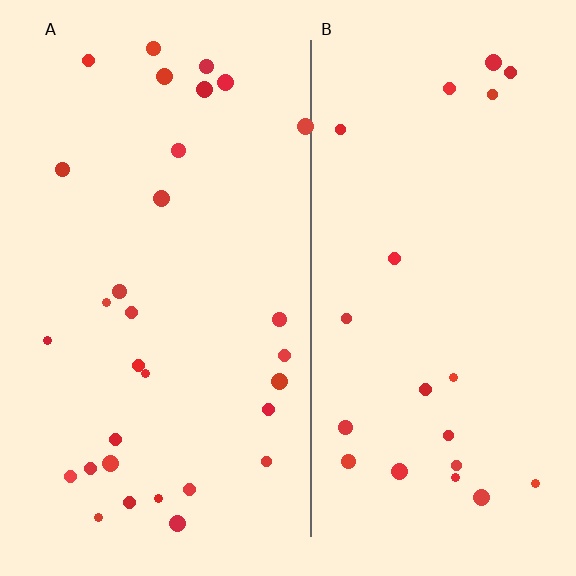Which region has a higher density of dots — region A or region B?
A (the left).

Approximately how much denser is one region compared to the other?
Approximately 1.5× — region A over region B.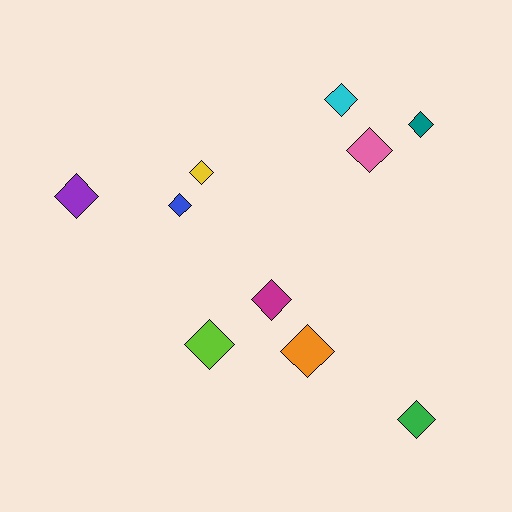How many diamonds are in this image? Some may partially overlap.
There are 10 diamonds.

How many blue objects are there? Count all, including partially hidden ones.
There is 1 blue object.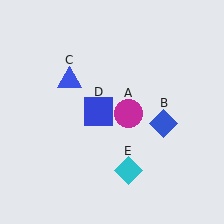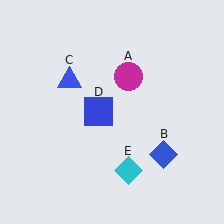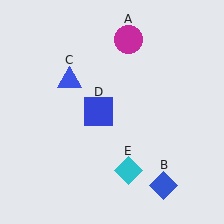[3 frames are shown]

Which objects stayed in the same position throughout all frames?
Blue triangle (object C) and blue square (object D) and cyan diamond (object E) remained stationary.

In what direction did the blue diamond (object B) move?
The blue diamond (object B) moved down.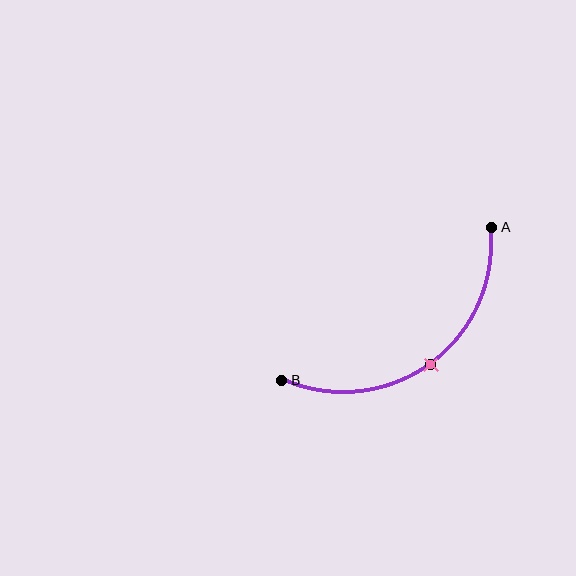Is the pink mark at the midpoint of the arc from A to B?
Yes. The pink mark lies on the arc at equal arc-length from both A and B — it is the arc midpoint.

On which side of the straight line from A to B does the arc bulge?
The arc bulges below and to the right of the straight line connecting A and B.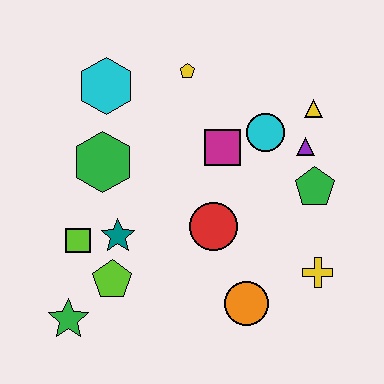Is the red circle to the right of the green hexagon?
Yes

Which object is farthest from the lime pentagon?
The yellow triangle is farthest from the lime pentagon.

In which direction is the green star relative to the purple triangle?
The green star is to the left of the purple triangle.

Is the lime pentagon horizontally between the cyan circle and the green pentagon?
No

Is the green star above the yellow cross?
No